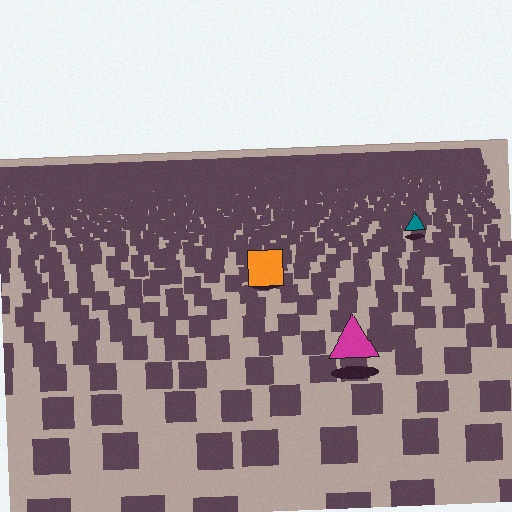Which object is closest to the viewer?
The magenta triangle is closest. The texture marks near it are larger and more spread out.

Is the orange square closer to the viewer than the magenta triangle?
No. The magenta triangle is closer — you can tell from the texture gradient: the ground texture is coarser near it.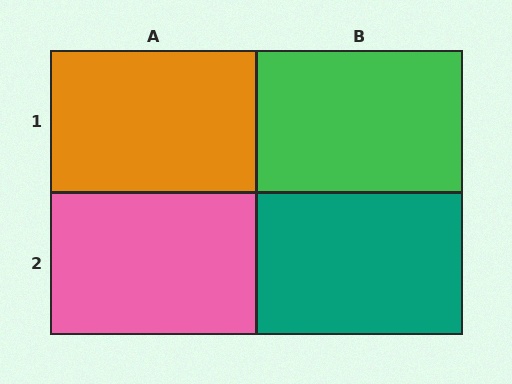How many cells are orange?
1 cell is orange.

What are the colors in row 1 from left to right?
Orange, green.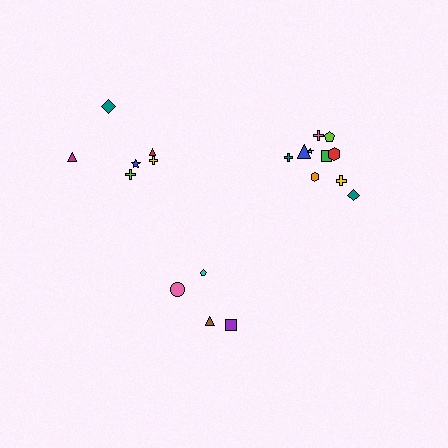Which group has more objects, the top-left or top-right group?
The top-right group.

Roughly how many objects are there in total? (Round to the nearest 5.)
Roughly 20 objects in total.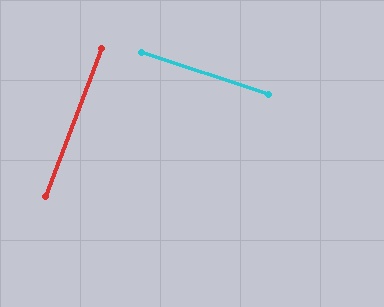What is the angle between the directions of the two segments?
Approximately 88 degrees.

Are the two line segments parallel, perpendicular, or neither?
Perpendicular — they meet at approximately 88°.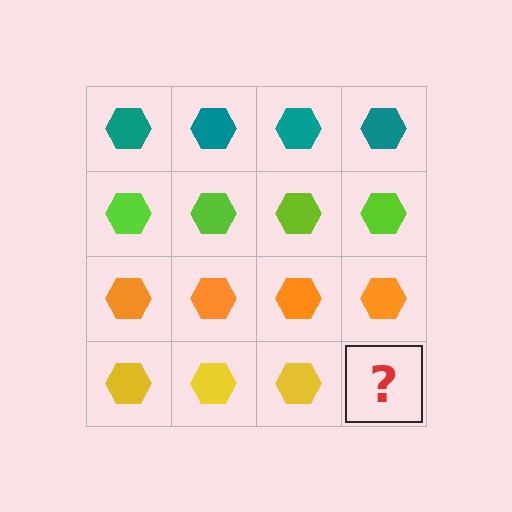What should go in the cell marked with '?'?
The missing cell should contain a yellow hexagon.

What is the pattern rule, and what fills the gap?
The rule is that each row has a consistent color. The gap should be filled with a yellow hexagon.